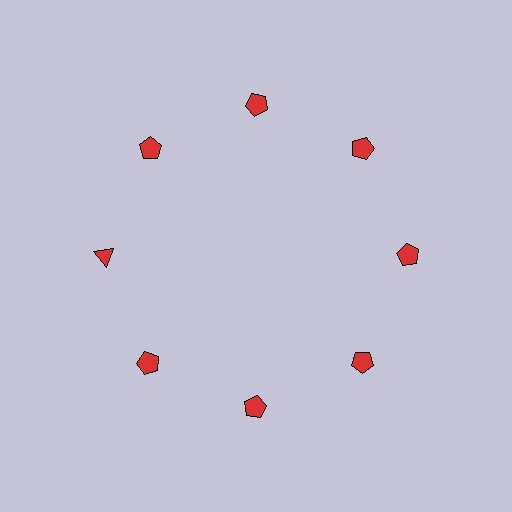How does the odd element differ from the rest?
It has a different shape: triangle instead of pentagon.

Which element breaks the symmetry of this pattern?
The red triangle at roughly the 9 o'clock position breaks the symmetry. All other shapes are red pentagons.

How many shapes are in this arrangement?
There are 8 shapes arranged in a ring pattern.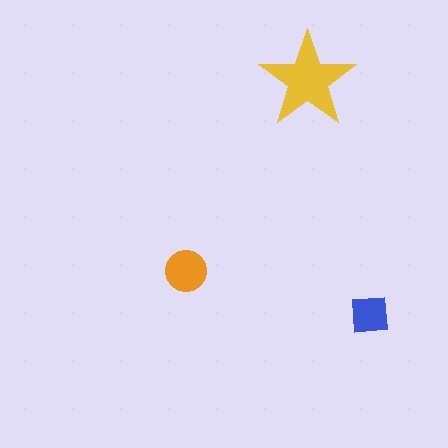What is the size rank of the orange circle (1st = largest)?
2nd.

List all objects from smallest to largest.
The blue square, the orange circle, the yellow star.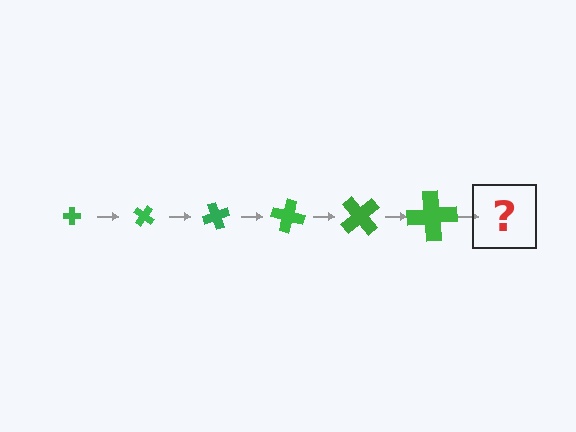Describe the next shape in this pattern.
It should be a cross, larger than the previous one and rotated 210 degrees from the start.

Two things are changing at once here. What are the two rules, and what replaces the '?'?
The two rules are that the cross grows larger each step and it rotates 35 degrees each step. The '?' should be a cross, larger than the previous one and rotated 210 degrees from the start.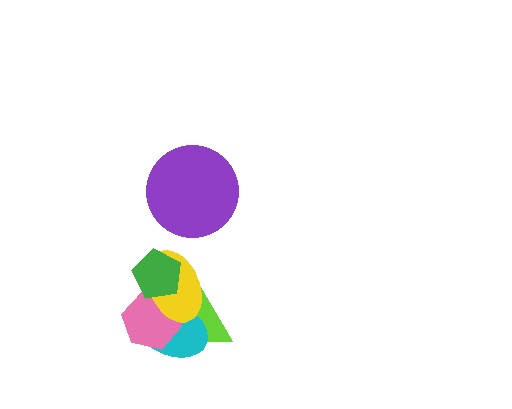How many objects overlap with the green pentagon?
4 objects overlap with the green pentagon.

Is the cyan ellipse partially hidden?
Yes, it is partially covered by another shape.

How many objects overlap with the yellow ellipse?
4 objects overlap with the yellow ellipse.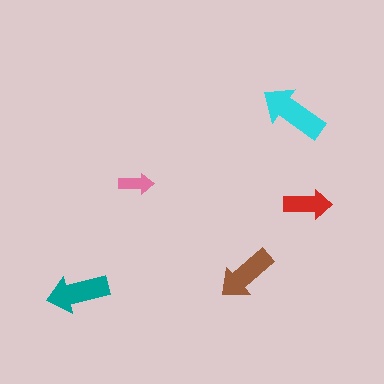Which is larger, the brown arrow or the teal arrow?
The teal one.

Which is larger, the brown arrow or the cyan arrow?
The cyan one.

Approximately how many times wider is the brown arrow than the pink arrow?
About 1.5 times wider.